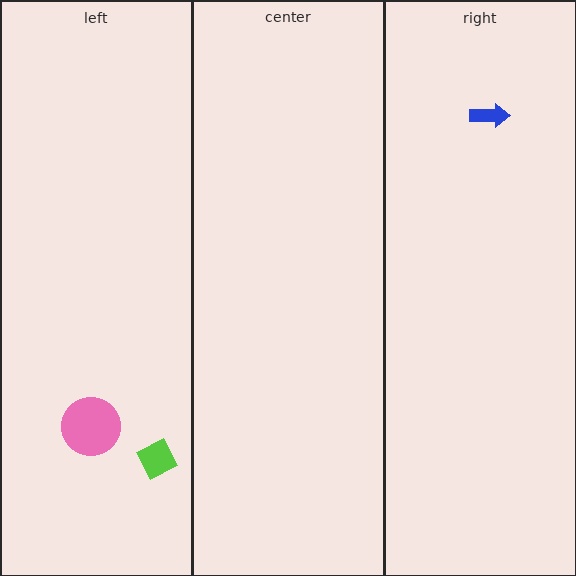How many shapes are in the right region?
1.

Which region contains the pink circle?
The left region.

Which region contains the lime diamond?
The left region.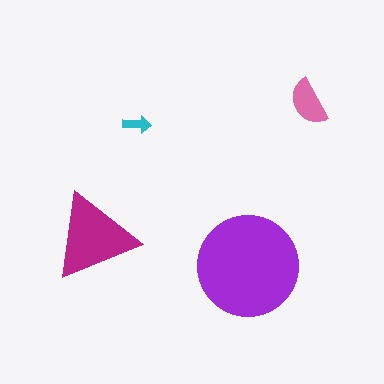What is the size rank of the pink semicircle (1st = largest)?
3rd.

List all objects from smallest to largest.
The cyan arrow, the pink semicircle, the magenta triangle, the purple circle.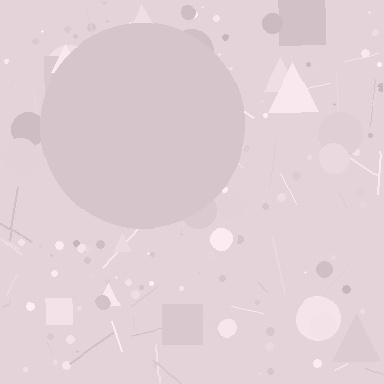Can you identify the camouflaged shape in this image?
The camouflaged shape is a circle.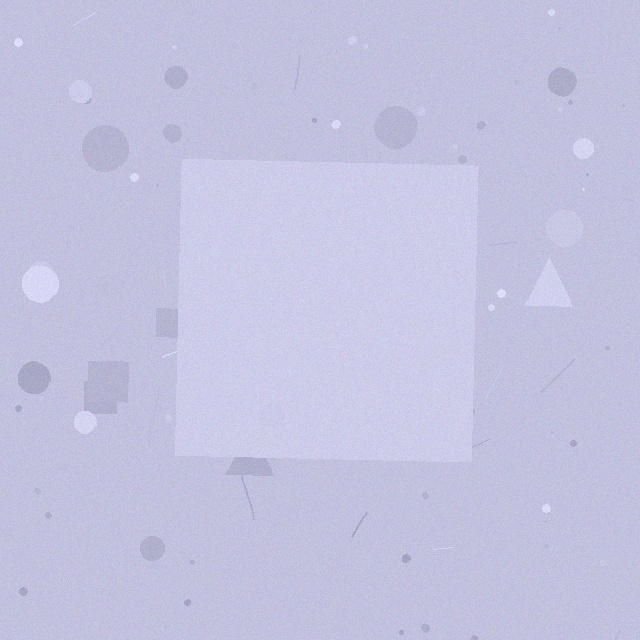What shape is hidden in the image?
A square is hidden in the image.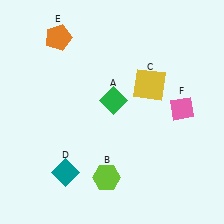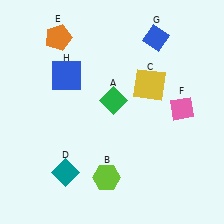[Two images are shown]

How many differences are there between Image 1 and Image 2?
There are 2 differences between the two images.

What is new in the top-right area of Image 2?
A blue diamond (G) was added in the top-right area of Image 2.